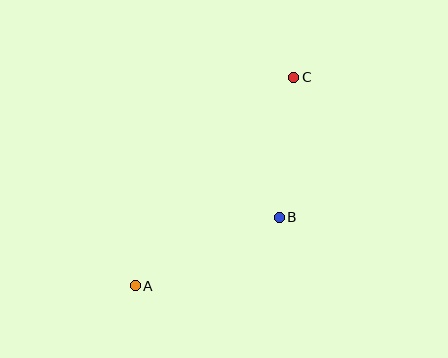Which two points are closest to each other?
Points B and C are closest to each other.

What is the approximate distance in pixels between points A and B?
The distance between A and B is approximately 160 pixels.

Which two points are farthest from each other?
Points A and C are farthest from each other.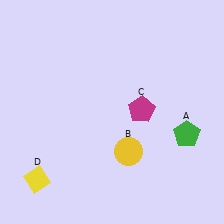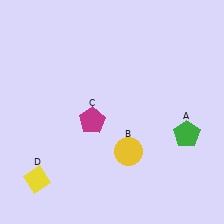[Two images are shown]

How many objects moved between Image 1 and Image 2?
1 object moved between the two images.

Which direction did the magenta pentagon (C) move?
The magenta pentagon (C) moved left.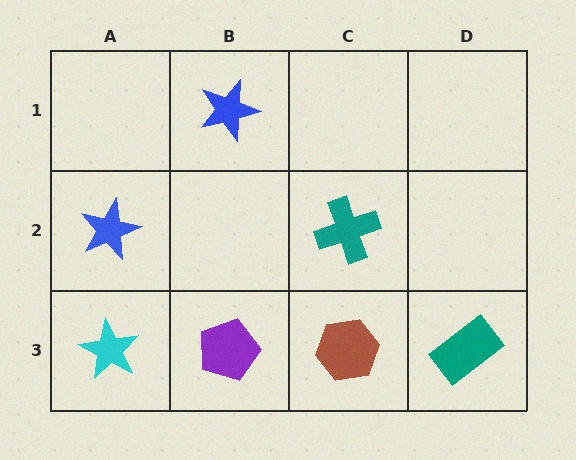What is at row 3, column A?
A cyan star.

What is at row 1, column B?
A blue star.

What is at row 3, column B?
A purple pentagon.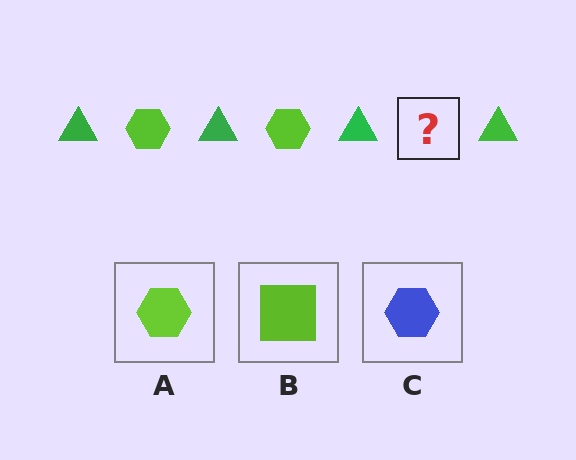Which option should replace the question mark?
Option A.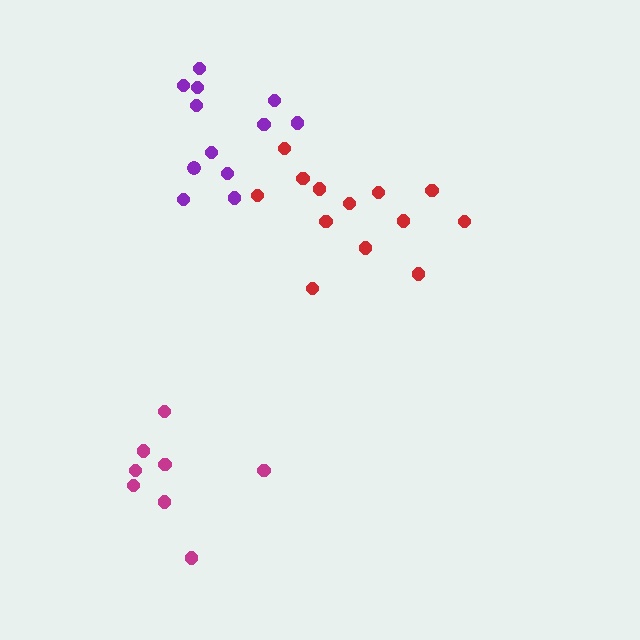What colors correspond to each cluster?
The clusters are colored: purple, red, magenta.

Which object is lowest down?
The magenta cluster is bottommost.